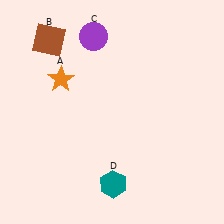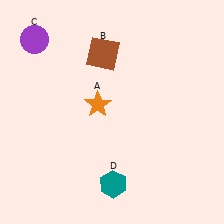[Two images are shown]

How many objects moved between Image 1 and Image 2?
3 objects moved between the two images.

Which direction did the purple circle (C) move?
The purple circle (C) moved left.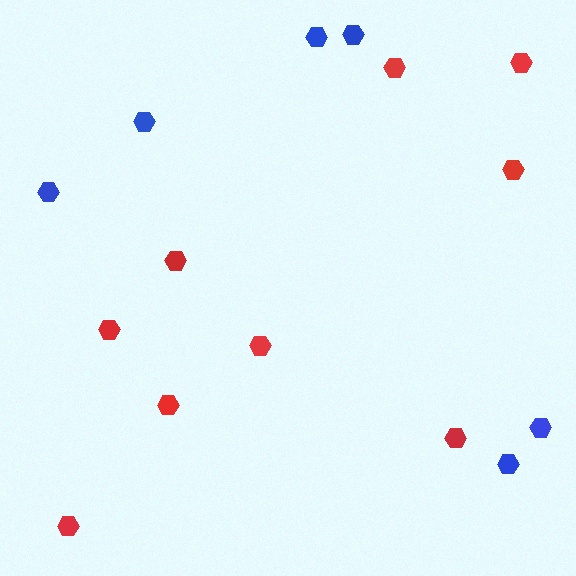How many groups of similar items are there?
There are 2 groups: one group of red hexagons (9) and one group of blue hexagons (6).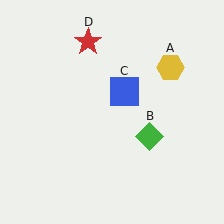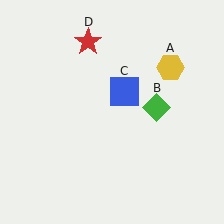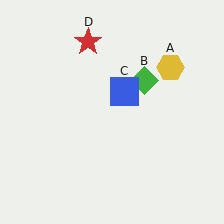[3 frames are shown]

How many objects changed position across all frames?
1 object changed position: green diamond (object B).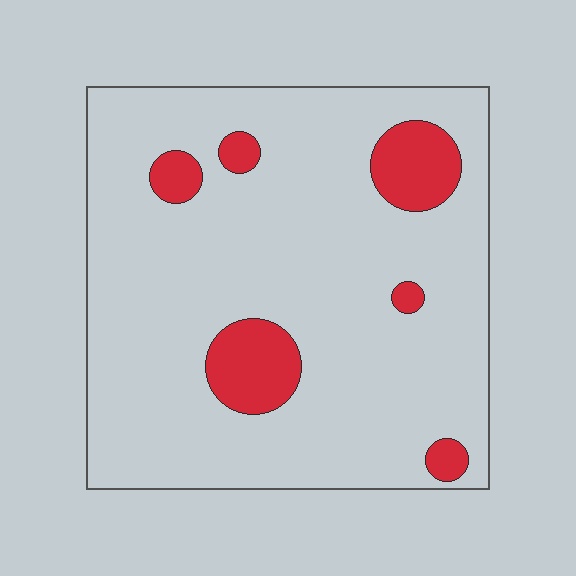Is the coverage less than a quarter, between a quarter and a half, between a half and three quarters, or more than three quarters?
Less than a quarter.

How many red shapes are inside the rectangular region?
6.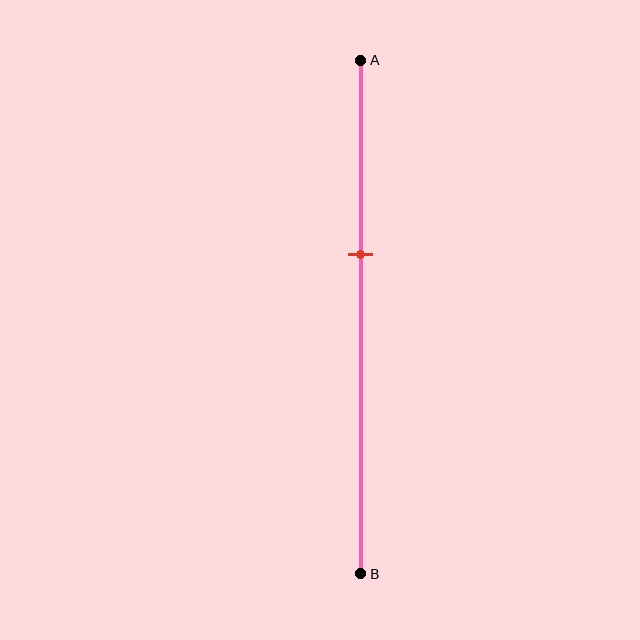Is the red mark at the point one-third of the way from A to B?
No, the mark is at about 40% from A, not at the 33% one-third point.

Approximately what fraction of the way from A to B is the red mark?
The red mark is approximately 40% of the way from A to B.